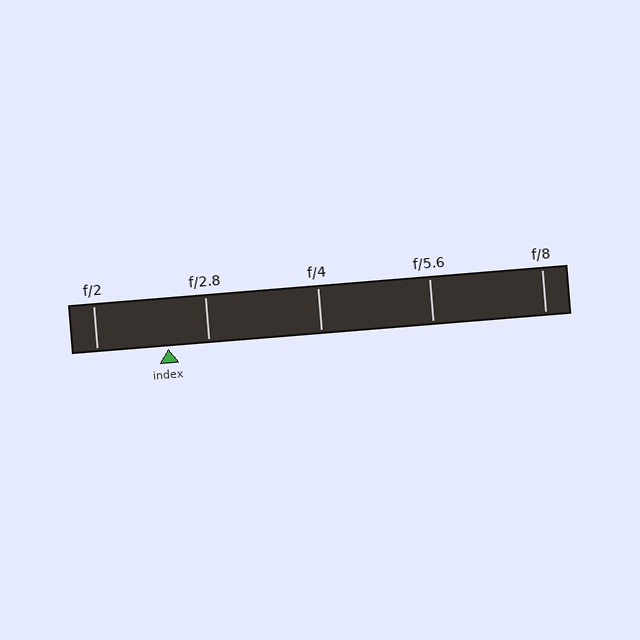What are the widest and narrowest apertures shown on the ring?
The widest aperture shown is f/2 and the narrowest is f/8.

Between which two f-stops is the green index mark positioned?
The index mark is between f/2 and f/2.8.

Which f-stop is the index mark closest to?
The index mark is closest to f/2.8.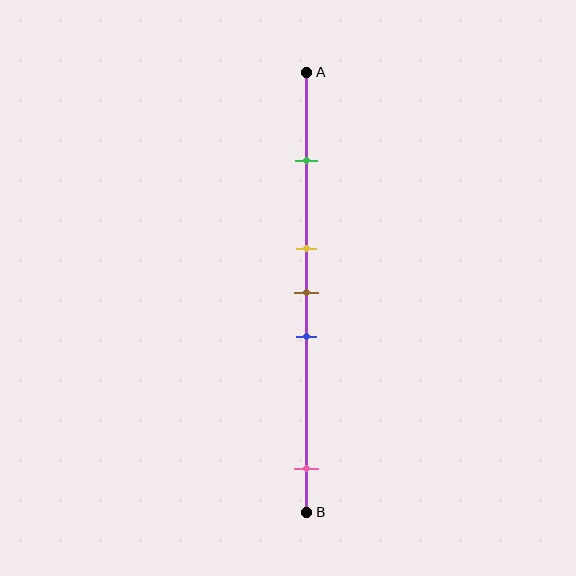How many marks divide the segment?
There are 5 marks dividing the segment.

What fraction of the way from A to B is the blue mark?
The blue mark is approximately 60% (0.6) of the way from A to B.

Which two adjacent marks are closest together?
The yellow and brown marks are the closest adjacent pair.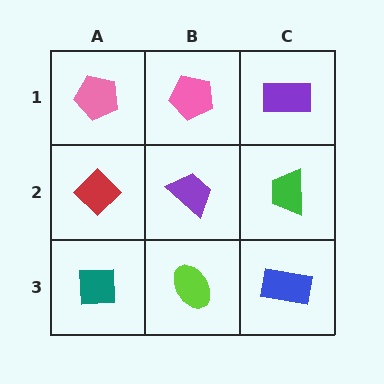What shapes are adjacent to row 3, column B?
A purple trapezoid (row 2, column B), a teal square (row 3, column A), a blue rectangle (row 3, column C).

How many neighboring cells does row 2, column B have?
4.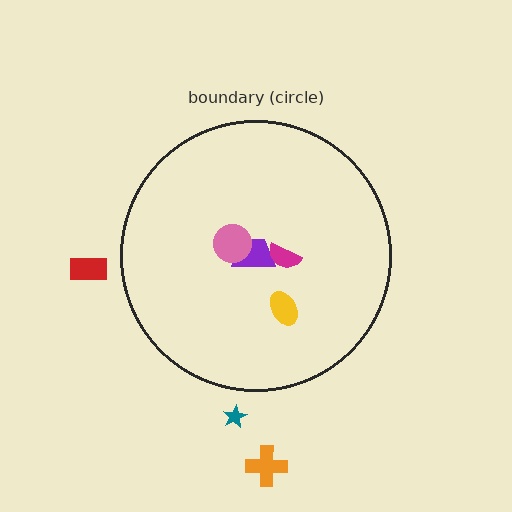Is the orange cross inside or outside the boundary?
Outside.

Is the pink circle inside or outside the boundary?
Inside.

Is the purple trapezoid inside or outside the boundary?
Inside.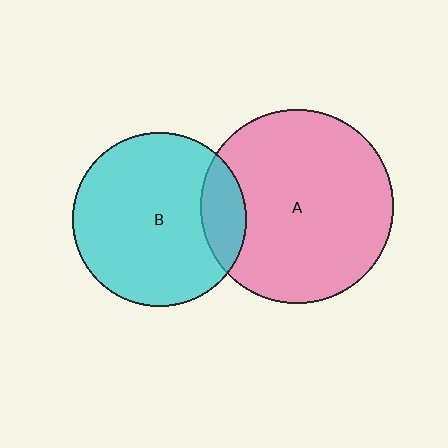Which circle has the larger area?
Circle A (pink).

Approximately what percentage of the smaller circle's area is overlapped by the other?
Approximately 15%.